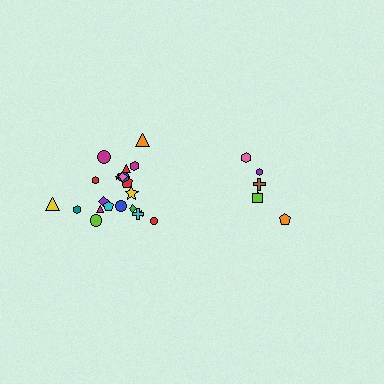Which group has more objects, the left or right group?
The left group.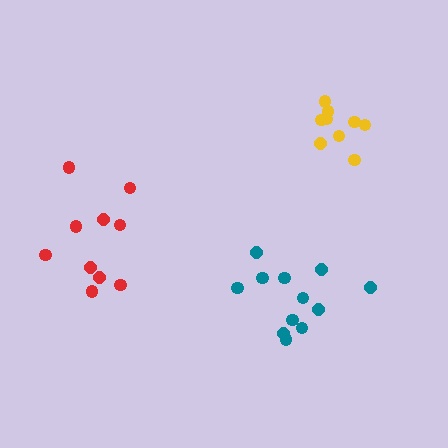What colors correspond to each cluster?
The clusters are colored: teal, yellow, red.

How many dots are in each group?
Group 1: 12 dots, Group 2: 9 dots, Group 3: 10 dots (31 total).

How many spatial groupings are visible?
There are 3 spatial groupings.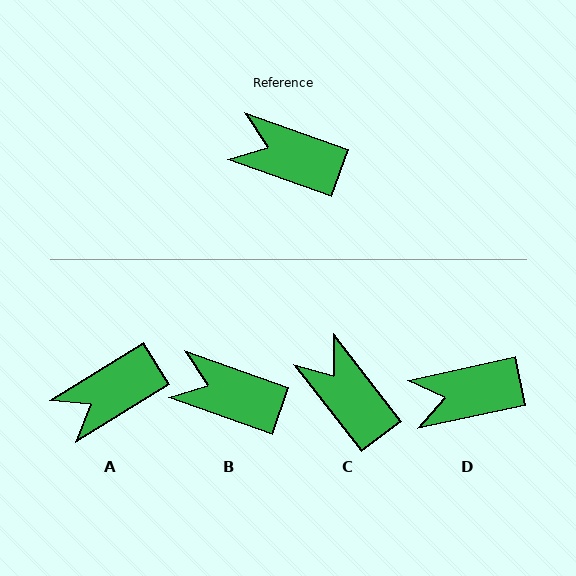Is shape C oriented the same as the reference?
No, it is off by about 33 degrees.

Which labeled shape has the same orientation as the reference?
B.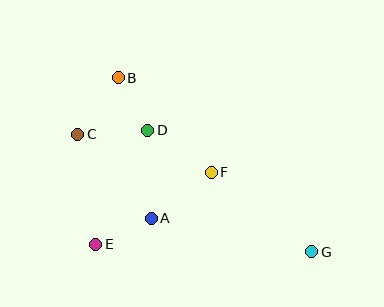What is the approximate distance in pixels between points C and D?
The distance between C and D is approximately 70 pixels.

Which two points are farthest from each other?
Points C and G are farthest from each other.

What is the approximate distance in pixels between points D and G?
The distance between D and G is approximately 204 pixels.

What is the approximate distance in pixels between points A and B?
The distance between A and B is approximately 144 pixels.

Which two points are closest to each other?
Points B and D are closest to each other.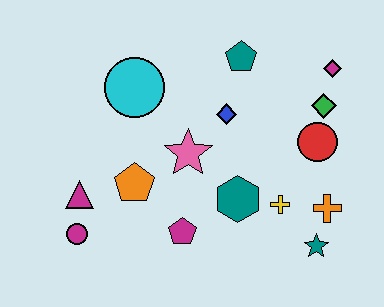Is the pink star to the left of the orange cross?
Yes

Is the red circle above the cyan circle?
No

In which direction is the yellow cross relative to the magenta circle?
The yellow cross is to the right of the magenta circle.